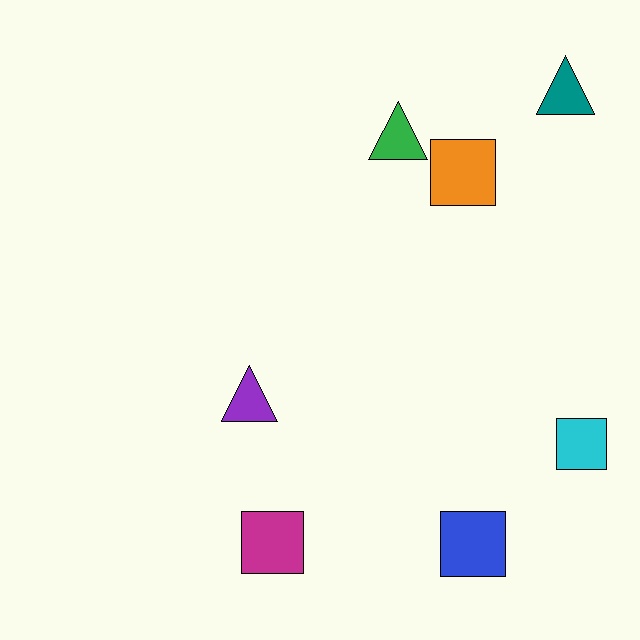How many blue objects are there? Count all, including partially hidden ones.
There is 1 blue object.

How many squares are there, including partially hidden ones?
There are 4 squares.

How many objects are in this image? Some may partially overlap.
There are 7 objects.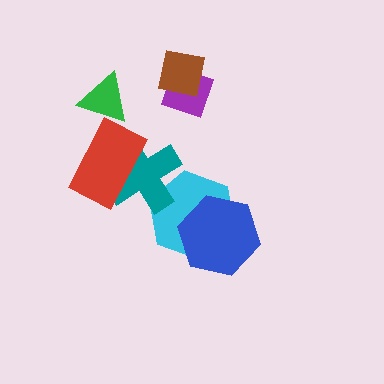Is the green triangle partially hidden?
No, no other shape covers it.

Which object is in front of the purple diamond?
The brown square is in front of the purple diamond.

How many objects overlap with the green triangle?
0 objects overlap with the green triangle.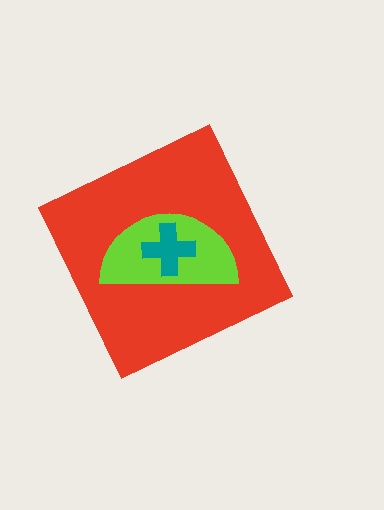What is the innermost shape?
The teal cross.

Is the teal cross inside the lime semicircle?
Yes.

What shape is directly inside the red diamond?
The lime semicircle.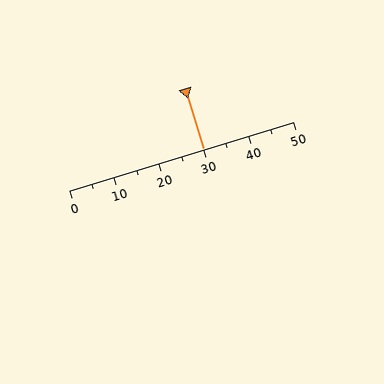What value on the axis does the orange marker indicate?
The marker indicates approximately 30.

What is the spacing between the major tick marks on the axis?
The major ticks are spaced 10 apart.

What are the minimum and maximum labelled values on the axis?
The axis runs from 0 to 50.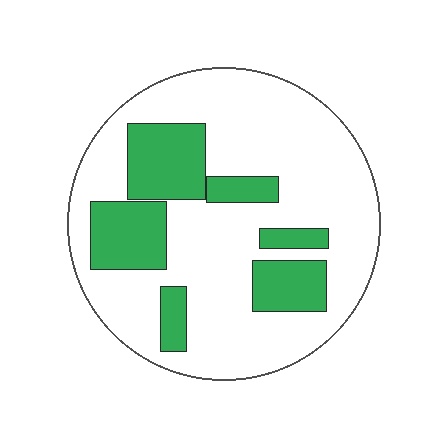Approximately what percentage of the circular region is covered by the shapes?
Approximately 25%.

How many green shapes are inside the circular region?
6.